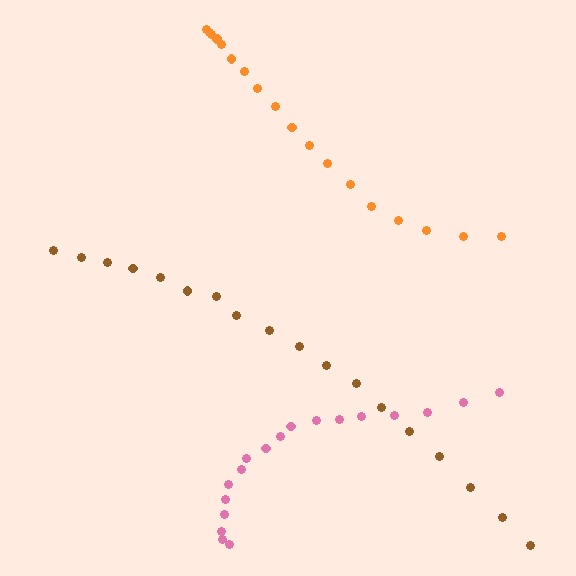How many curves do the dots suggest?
There are 3 distinct paths.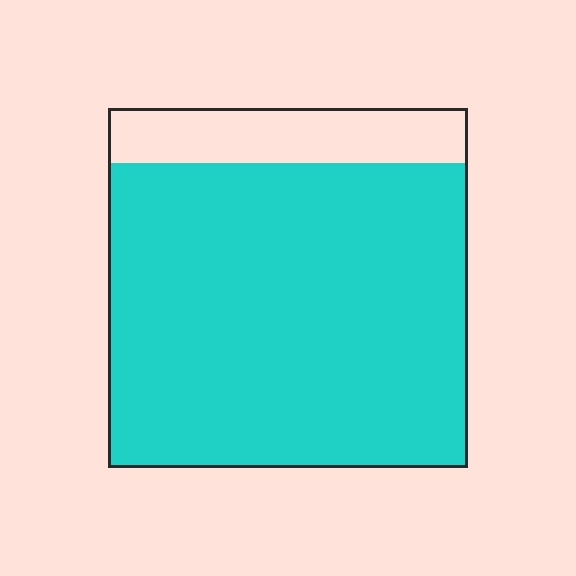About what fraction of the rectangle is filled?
About five sixths (5/6).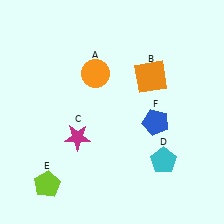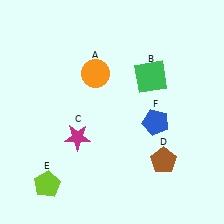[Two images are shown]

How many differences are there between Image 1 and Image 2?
There are 2 differences between the two images.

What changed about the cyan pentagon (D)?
In Image 1, D is cyan. In Image 2, it changed to brown.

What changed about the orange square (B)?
In Image 1, B is orange. In Image 2, it changed to green.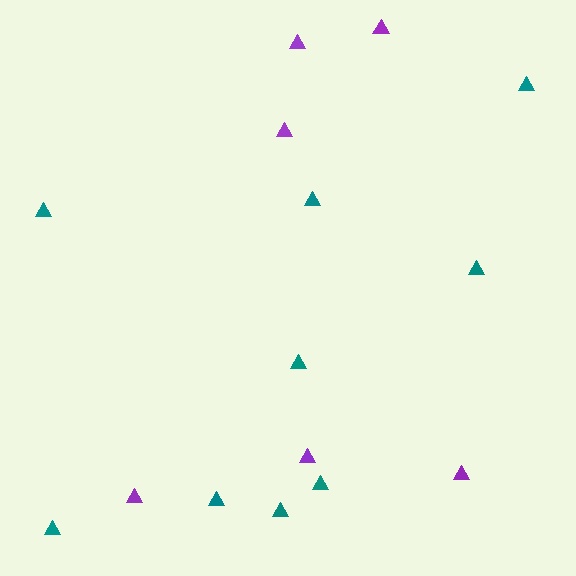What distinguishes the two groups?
There are 2 groups: one group of teal triangles (9) and one group of purple triangles (6).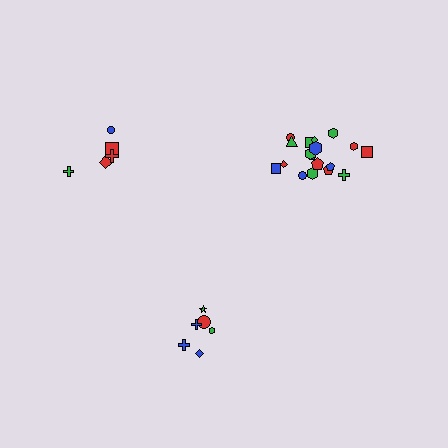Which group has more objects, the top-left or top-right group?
The top-right group.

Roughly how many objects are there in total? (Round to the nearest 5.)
Roughly 30 objects in total.